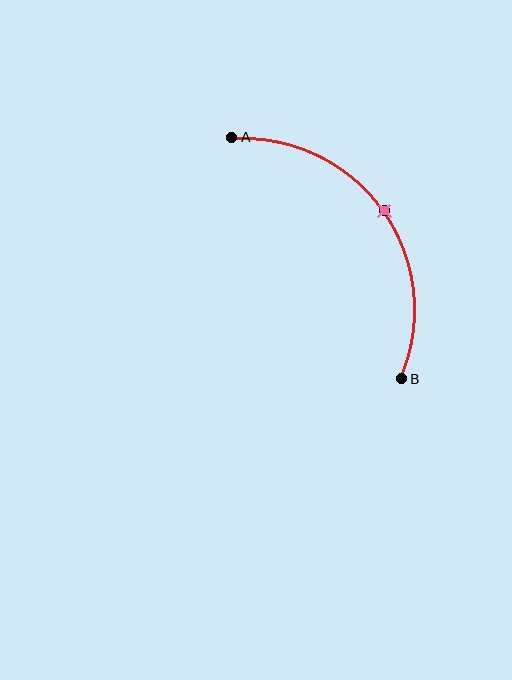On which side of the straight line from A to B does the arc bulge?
The arc bulges above and to the right of the straight line connecting A and B.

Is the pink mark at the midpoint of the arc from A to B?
Yes. The pink mark lies on the arc at equal arc-length from both A and B — it is the arc midpoint.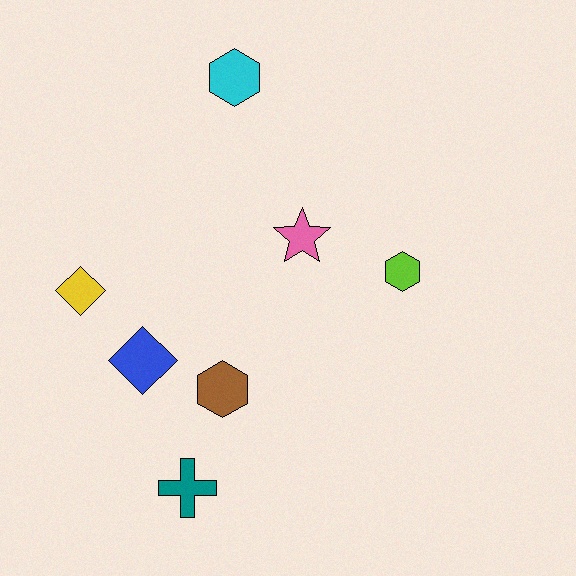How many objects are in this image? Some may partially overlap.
There are 7 objects.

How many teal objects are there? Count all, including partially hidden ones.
There is 1 teal object.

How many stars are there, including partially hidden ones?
There is 1 star.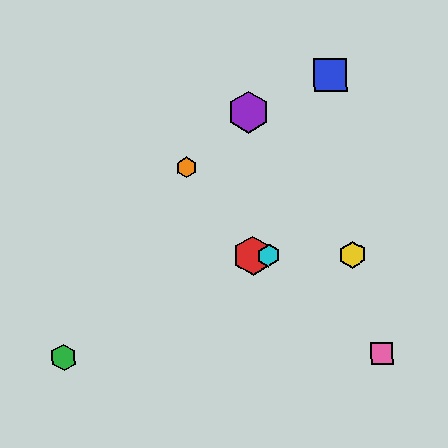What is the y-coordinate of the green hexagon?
The green hexagon is at y≈357.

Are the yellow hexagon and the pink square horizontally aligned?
No, the yellow hexagon is at y≈254 and the pink square is at y≈354.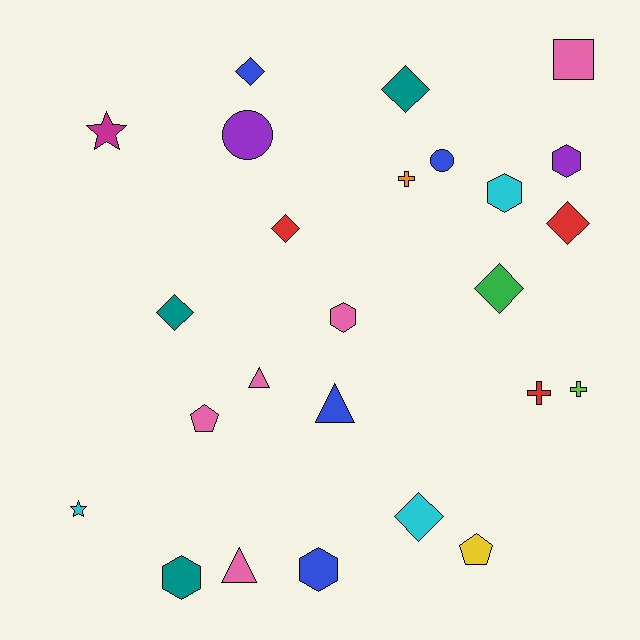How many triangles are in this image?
There are 3 triangles.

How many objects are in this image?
There are 25 objects.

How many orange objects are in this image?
There is 1 orange object.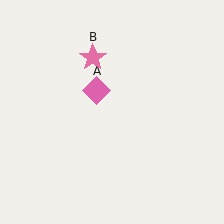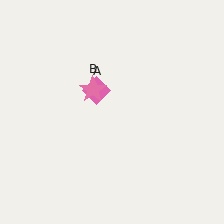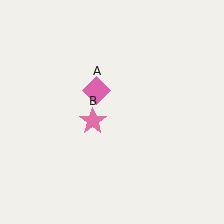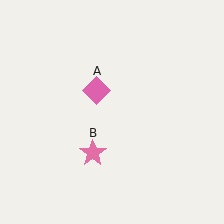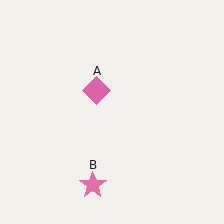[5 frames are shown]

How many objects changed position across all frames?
1 object changed position: pink star (object B).